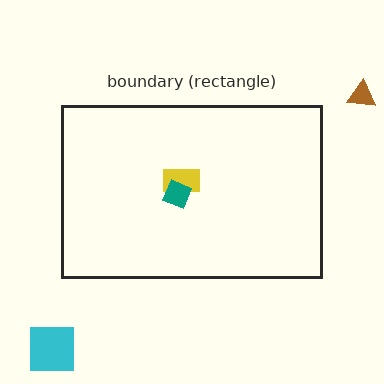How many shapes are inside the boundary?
2 inside, 2 outside.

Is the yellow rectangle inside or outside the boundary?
Inside.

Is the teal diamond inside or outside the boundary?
Inside.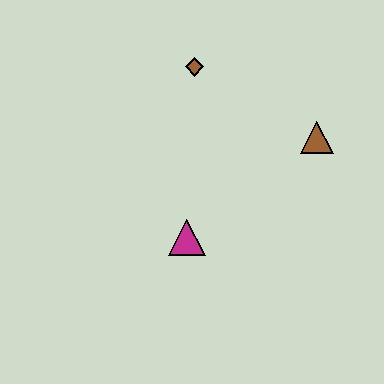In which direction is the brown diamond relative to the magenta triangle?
The brown diamond is above the magenta triangle.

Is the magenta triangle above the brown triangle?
No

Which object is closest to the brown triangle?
The brown diamond is closest to the brown triangle.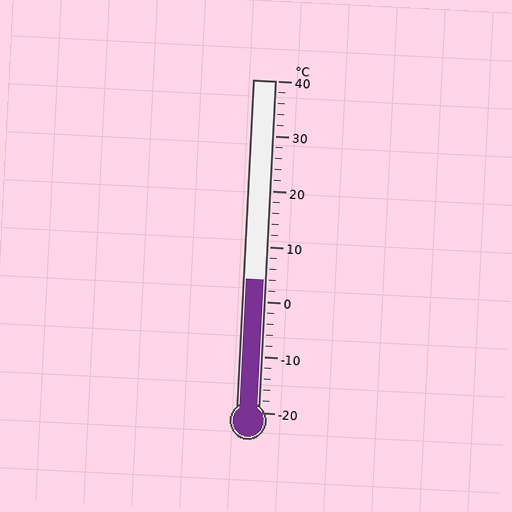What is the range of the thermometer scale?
The thermometer scale ranges from -20°C to 40°C.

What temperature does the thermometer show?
The thermometer shows approximately 4°C.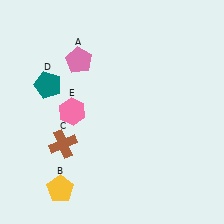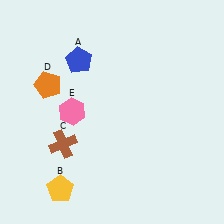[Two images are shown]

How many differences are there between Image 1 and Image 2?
There are 2 differences between the two images.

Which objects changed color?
A changed from pink to blue. D changed from teal to orange.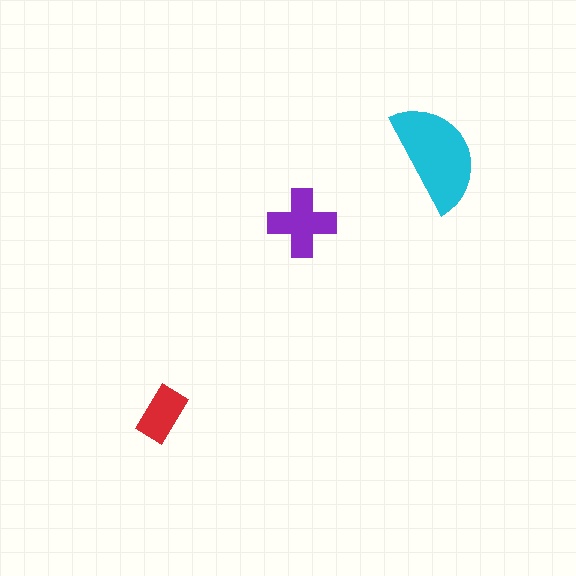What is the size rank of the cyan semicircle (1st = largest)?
1st.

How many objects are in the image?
There are 3 objects in the image.